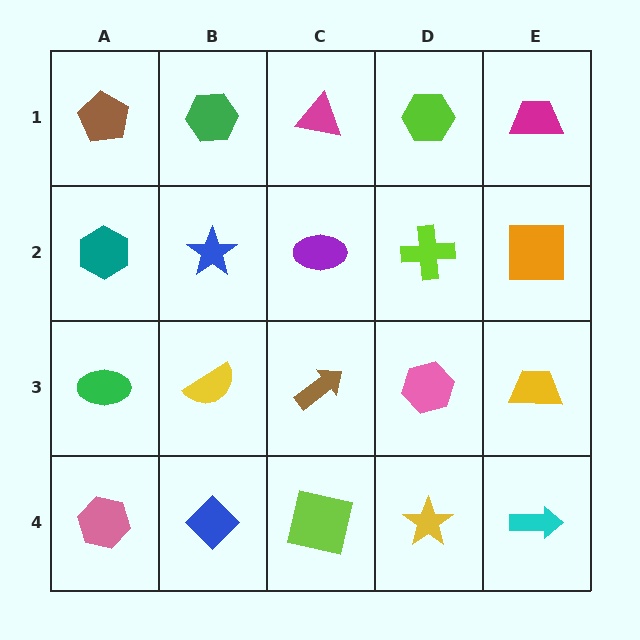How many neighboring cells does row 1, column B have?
3.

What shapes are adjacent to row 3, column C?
A purple ellipse (row 2, column C), a lime square (row 4, column C), a yellow semicircle (row 3, column B), a pink hexagon (row 3, column D).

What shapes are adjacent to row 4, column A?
A green ellipse (row 3, column A), a blue diamond (row 4, column B).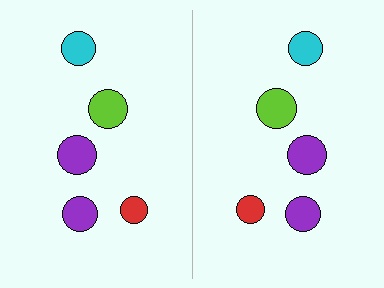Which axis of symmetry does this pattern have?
The pattern has a vertical axis of symmetry running through the center of the image.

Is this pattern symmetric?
Yes, this pattern has bilateral (reflection) symmetry.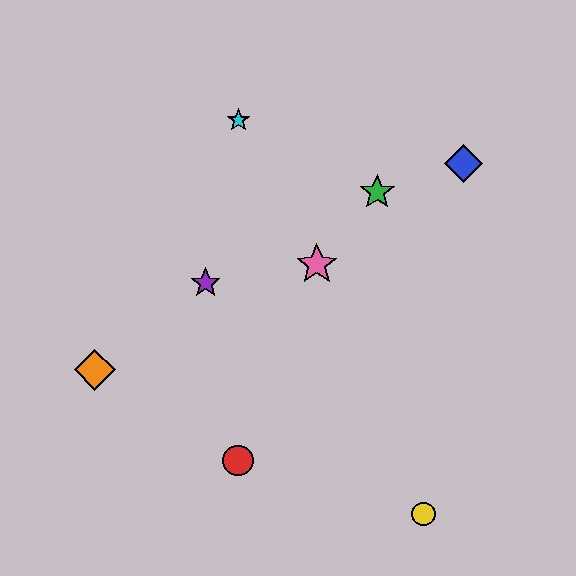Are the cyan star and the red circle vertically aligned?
Yes, both are at x≈238.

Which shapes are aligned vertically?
The red circle, the cyan star are aligned vertically.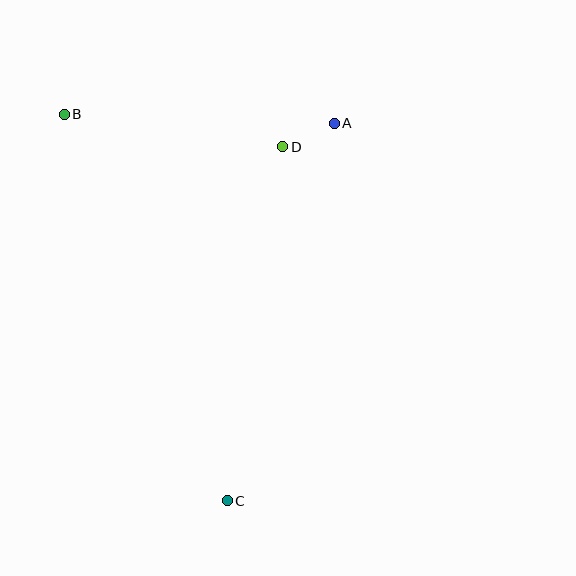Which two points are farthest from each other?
Points B and C are farthest from each other.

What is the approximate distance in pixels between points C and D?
The distance between C and D is approximately 358 pixels.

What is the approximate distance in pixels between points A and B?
The distance between A and B is approximately 270 pixels.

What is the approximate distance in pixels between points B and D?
The distance between B and D is approximately 221 pixels.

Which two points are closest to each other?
Points A and D are closest to each other.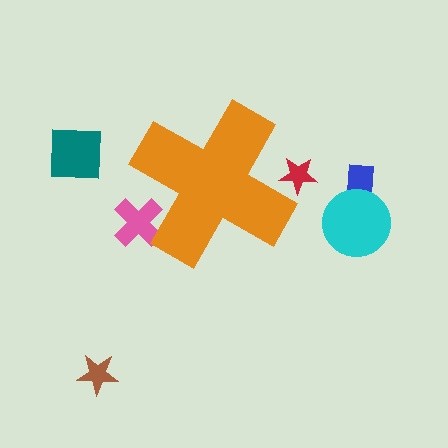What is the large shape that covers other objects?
An orange cross.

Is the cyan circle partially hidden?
No, the cyan circle is fully visible.